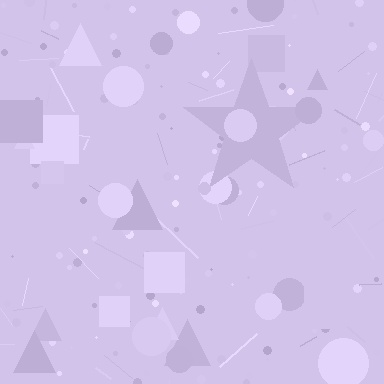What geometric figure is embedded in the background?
A star is embedded in the background.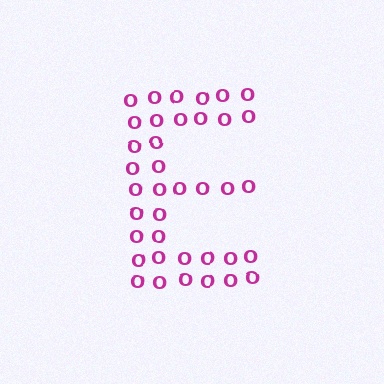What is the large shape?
The large shape is the letter E.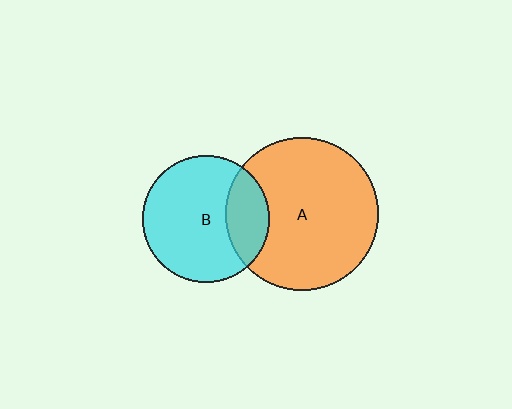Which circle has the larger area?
Circle A (orange).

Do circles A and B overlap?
Yes.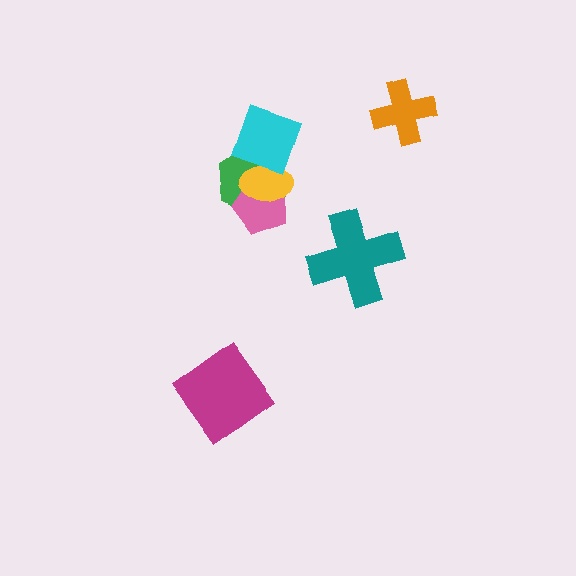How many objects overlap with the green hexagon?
3 objects overlap with the green hexagon.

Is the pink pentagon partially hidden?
Yes, it is partially covered by another shape.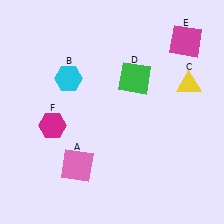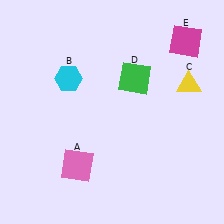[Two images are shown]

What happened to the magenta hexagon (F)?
The magenta hexagon (F) was removed in Image 2. It was in the bottom-left area of Image 1.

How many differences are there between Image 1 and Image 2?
There is 1 difference between the two images.